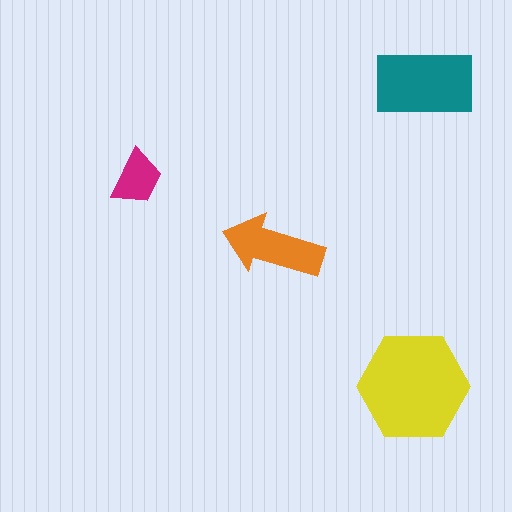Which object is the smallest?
The magenta trapezoid.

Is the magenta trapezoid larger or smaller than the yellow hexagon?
Smaller.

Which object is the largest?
The yellow hexagon.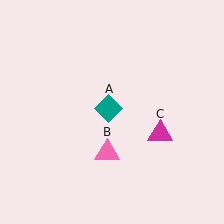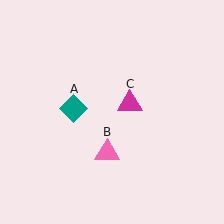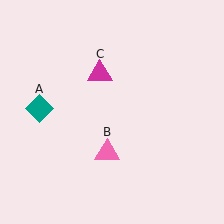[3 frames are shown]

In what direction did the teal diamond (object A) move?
The teal diamond (object A) moved left.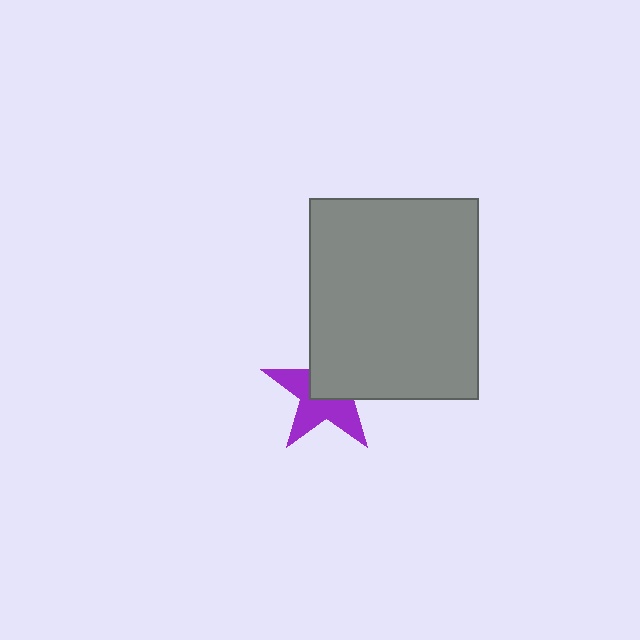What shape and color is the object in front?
The object in front is a gray rectangle.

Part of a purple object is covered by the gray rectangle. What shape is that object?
It is a star.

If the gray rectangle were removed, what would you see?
You would see the complete purple star.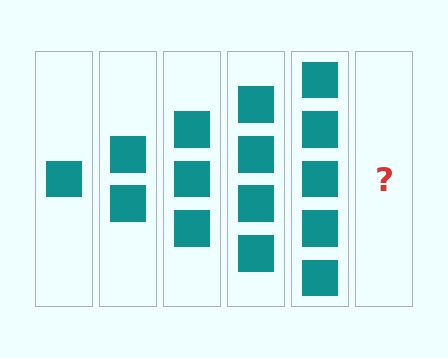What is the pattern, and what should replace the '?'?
The pattern is that each step adds one more square. The '?' should be 6 squares.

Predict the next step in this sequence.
The next step is 6 squares.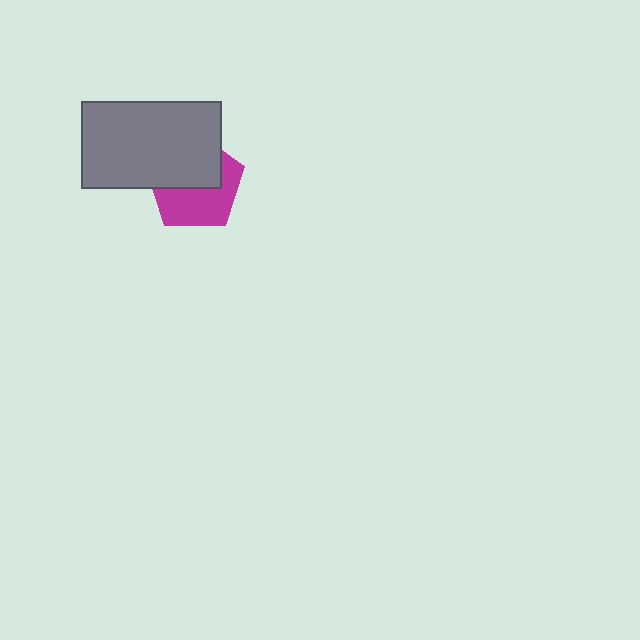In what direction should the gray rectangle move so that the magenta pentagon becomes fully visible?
The gray rectangle should move up. That is the shortest direction to clear the overlap and leave the magenta pentagon fully visible.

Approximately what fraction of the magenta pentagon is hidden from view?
Roughly 50% of the magenta pentagon is hidden behind the gray rectangle.